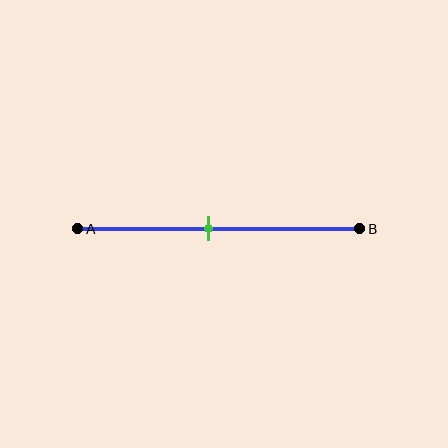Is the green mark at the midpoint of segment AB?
No, the mark is at about 45% from A, not at the 50% midpoint.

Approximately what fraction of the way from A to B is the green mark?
The green mark is approximately 45% of the way from A to B.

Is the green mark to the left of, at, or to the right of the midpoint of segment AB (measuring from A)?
The green mark is to the left of the midpoint of segment AB.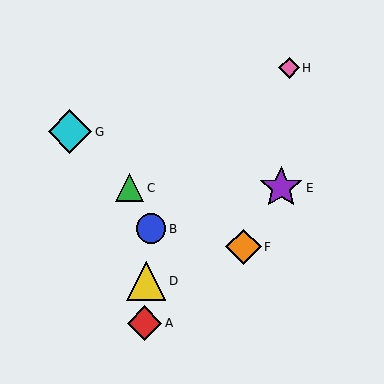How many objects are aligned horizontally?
2 objects (C, E) are aligned horizontally.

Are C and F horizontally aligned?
No, C is at y≈188 and F is at y≈247.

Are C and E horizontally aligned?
Yes, both are at y≈188.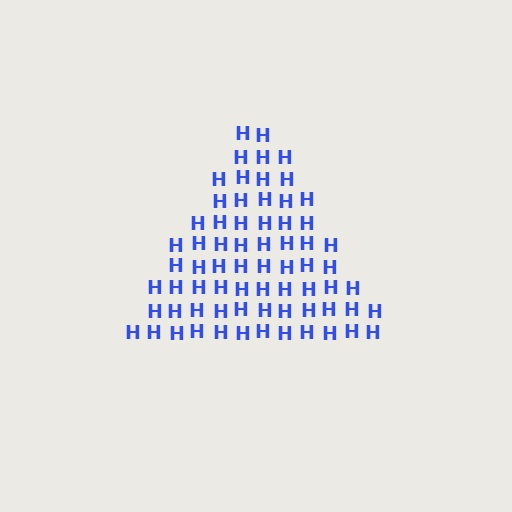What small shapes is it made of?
It is made of small letter H's.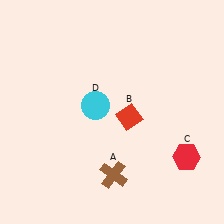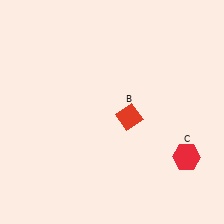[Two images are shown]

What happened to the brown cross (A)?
The brown cross (A) was removed in Image 2. It was in the bottom-right area of Image 1.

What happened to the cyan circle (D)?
The cyan circle (D) was removed in Image 2. It was in the top-left area of Image 1.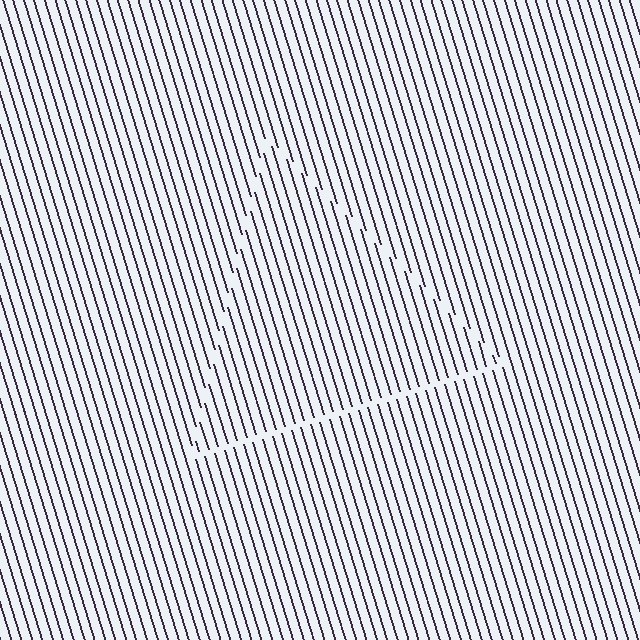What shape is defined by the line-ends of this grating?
An illusory triangle. The interior of the shape contains the same grating, shifted by half a period — the contour is defined by the phase discontinuity where line-ends from the inner and outer gratings abut.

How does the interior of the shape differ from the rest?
The interior of the shape contains the same grating, shifted by half a period — the contour is defined by the phase discontinuity where line-ends from the inner and outer gratings abut.